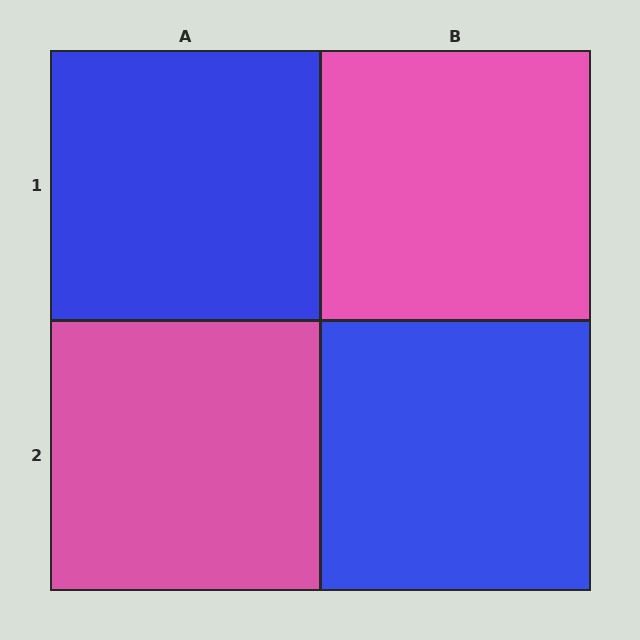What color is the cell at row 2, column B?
Blue.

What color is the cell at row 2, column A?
Pink.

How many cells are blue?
2 cells are blue.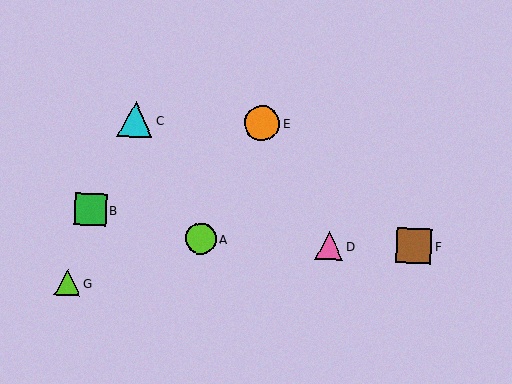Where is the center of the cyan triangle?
The center of the cyan triangle is at (135, 119).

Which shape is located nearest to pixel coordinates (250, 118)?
The orange circle (labeled E) at (262, 123) is nearest to that location.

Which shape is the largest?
The cyan triangle (labeled C) is the largest.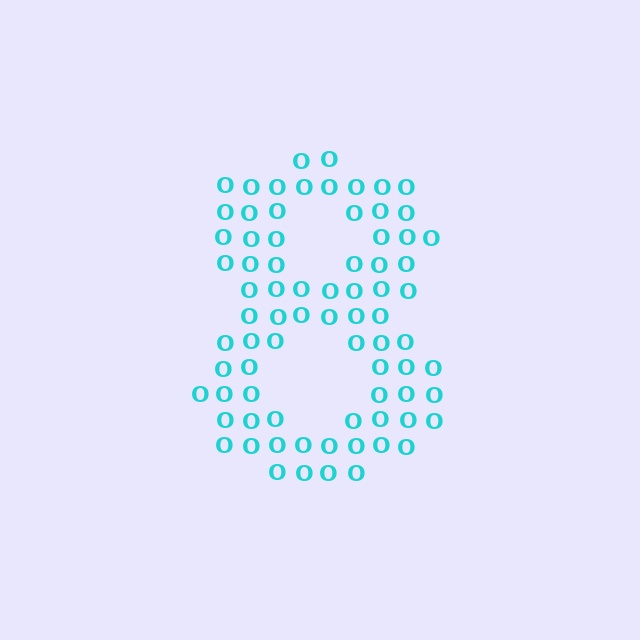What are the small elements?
The small elements are letter O's.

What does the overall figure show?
The overall figure shows the digit 8.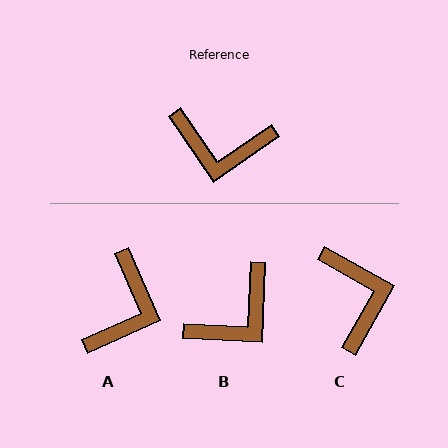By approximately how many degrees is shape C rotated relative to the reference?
Approximately 116 degrees counter-clockwise.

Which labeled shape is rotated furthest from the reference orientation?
C, about 116 degrees away.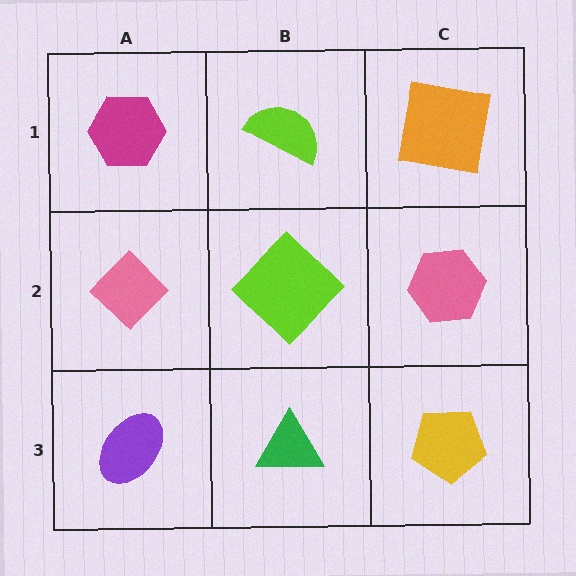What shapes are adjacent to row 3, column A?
A pink diamond (row 2, column A), a green triangle (row 3, column B).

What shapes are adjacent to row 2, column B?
A lime semicircle (row 1, column B), a green triangle (row 3, column B), a pink diamond (row 2, column A), a pink hexagon (row 2, column C).